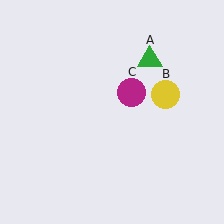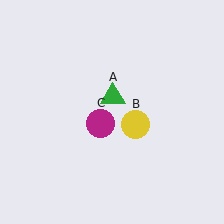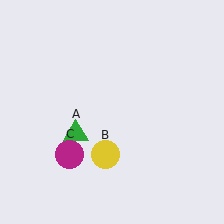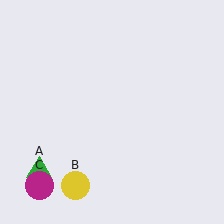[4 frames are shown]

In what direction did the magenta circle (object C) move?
The magenta circle (object C) moved down and to the left.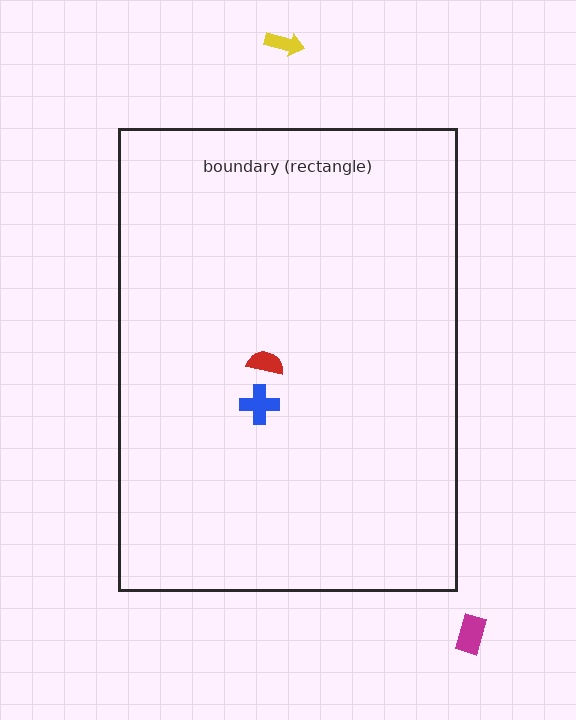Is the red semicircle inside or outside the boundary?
Inside.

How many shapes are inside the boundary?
2 inside, 2 outside.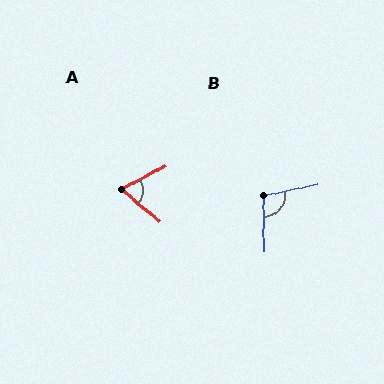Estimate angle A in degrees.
Approximately 68 degrees.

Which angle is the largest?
B, at approximately 101 degrees.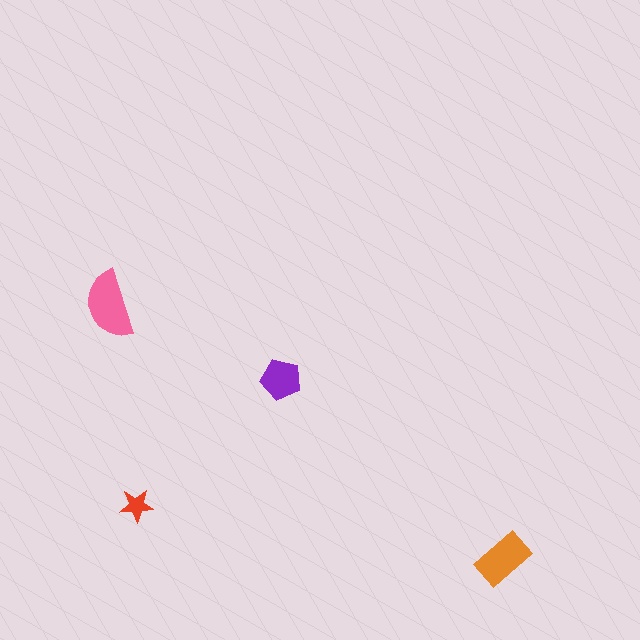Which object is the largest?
The pink semicircle.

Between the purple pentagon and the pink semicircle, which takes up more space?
The pink semicircle.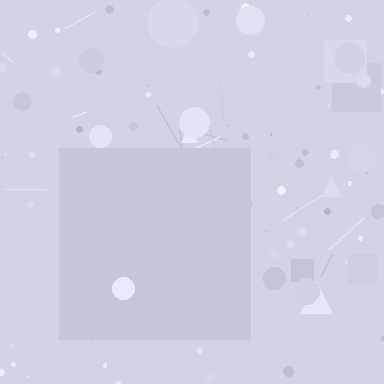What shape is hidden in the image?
A square is hidden in the image.